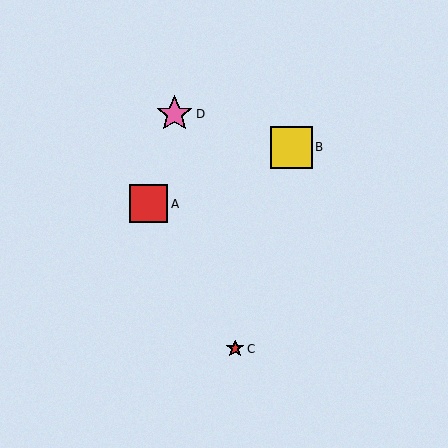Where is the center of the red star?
The center of the red star is at (235, 349).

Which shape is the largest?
The yellow square (labeled B) is the largest.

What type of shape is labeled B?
Shape B is a yellow square.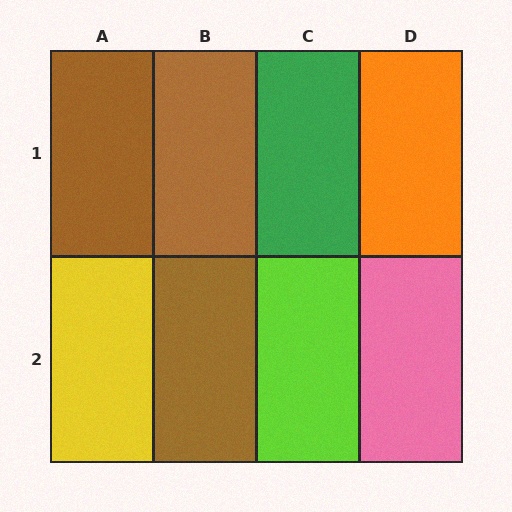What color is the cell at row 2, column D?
Pink.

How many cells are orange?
1 cell is orange.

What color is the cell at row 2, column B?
Brown.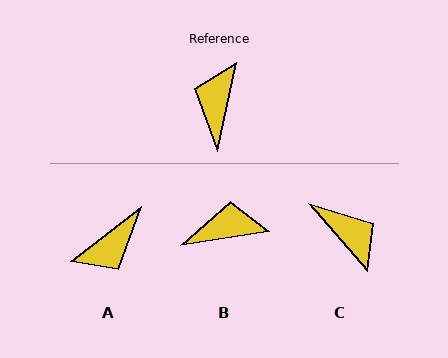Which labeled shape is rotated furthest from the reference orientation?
A, about 140 degrees away.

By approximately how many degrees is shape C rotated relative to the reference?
Approximately 127 degrees clockwise.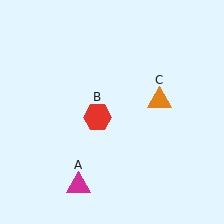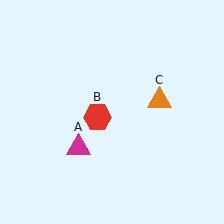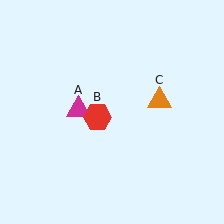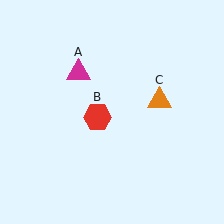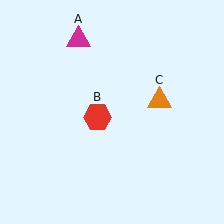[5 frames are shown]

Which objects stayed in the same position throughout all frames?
Red hexagon (object B) and orange triangle (object C) remained stationary.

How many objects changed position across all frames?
1 object changed position: magenta triangle (object A).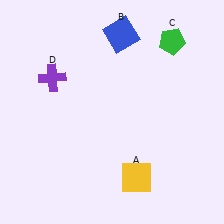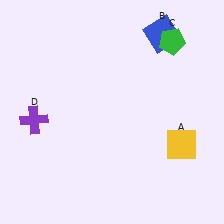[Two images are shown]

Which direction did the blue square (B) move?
The blue square (B) moved right.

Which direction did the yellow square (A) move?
The yellow square (A) moved right.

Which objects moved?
The objects that moved are: the yellow square (A), the blue square (B), the purple cross (D).